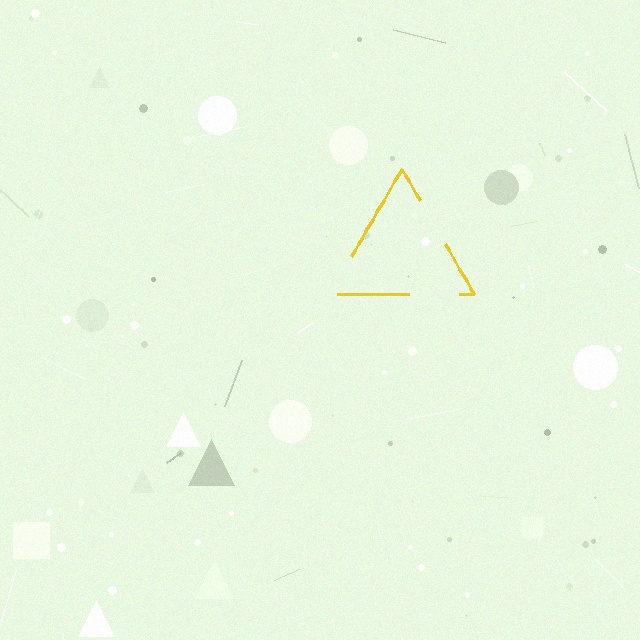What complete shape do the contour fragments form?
The contour fragments form a triangle.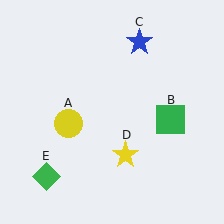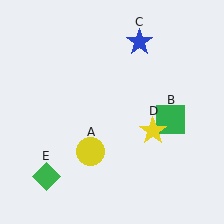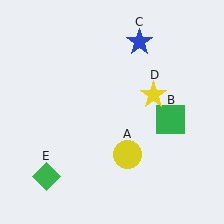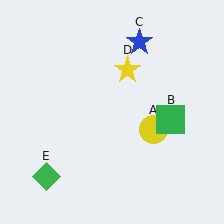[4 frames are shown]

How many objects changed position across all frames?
2 objects changed position: yellow circle (object A), yellow star (object D).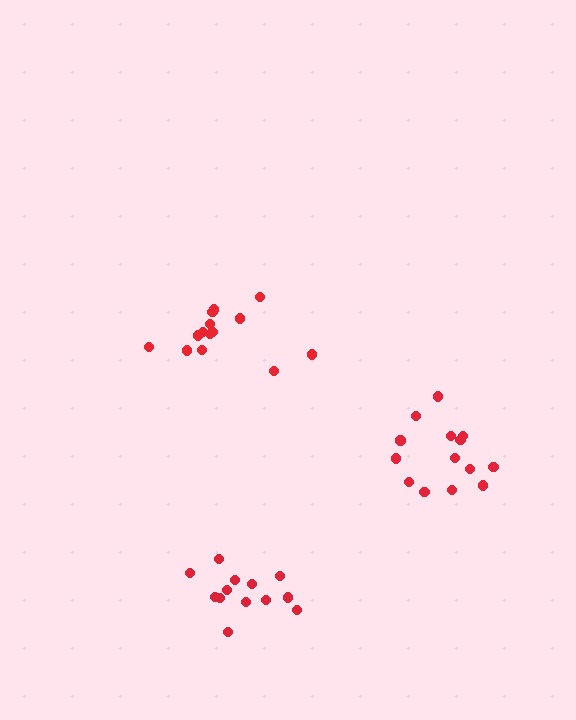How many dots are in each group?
Group 1: 14 dots, Group 2: 13 dots, Group 3: 14 dots (41 total).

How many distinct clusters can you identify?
There are 3 distinct clusters.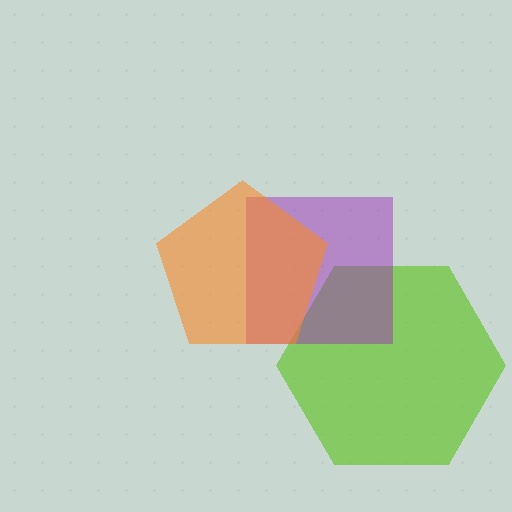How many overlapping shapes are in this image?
There are 3 overlapping shapes in the image.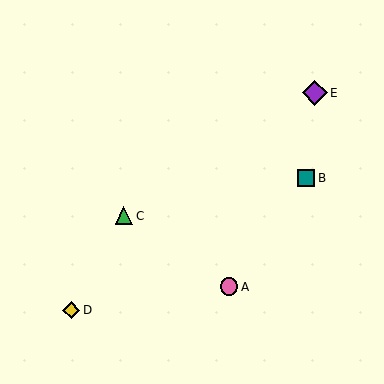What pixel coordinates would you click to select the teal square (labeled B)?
Click at (306, 178) to select the teal square B.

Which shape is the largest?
The purple diamond (labeled E) is the largest.